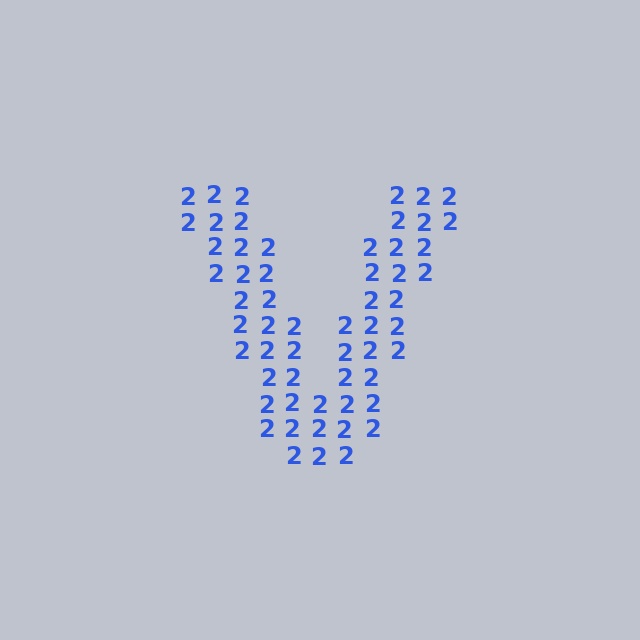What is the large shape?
The large shape is the letter V.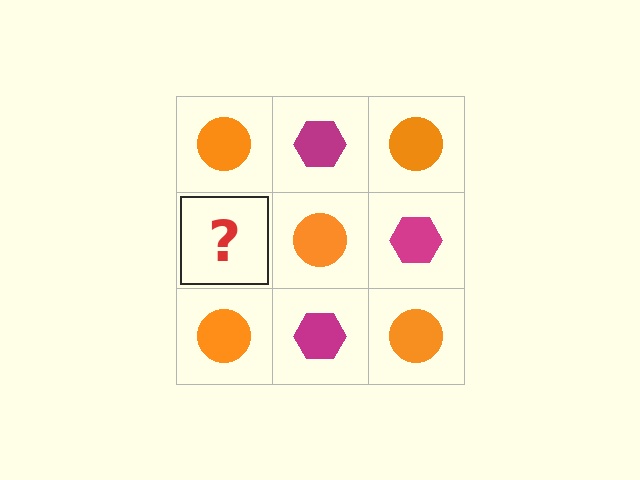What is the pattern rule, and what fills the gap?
The rule is that it alternates orange circle and magenta hexagon in a checkerboard pattern. The gap should be filled with a magenta hexagon.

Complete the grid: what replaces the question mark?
The question mark should be replaced with a magenta hexagon.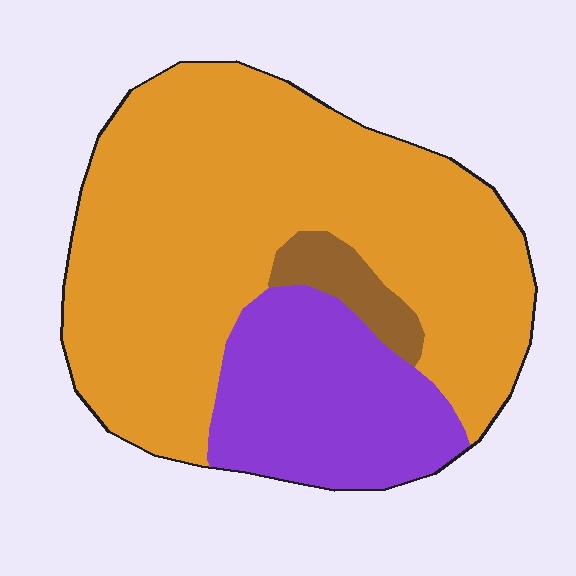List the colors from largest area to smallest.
From largest to smallest: orange, purple, brown.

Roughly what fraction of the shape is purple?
Purple takes up about one quarter (1/4) of the shape.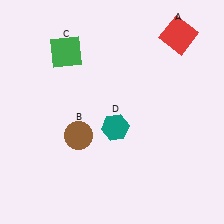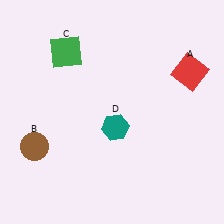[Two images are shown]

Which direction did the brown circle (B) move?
The brown circle (B) moved left.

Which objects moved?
The objects that moved are: the red square (A), the brown circle (B).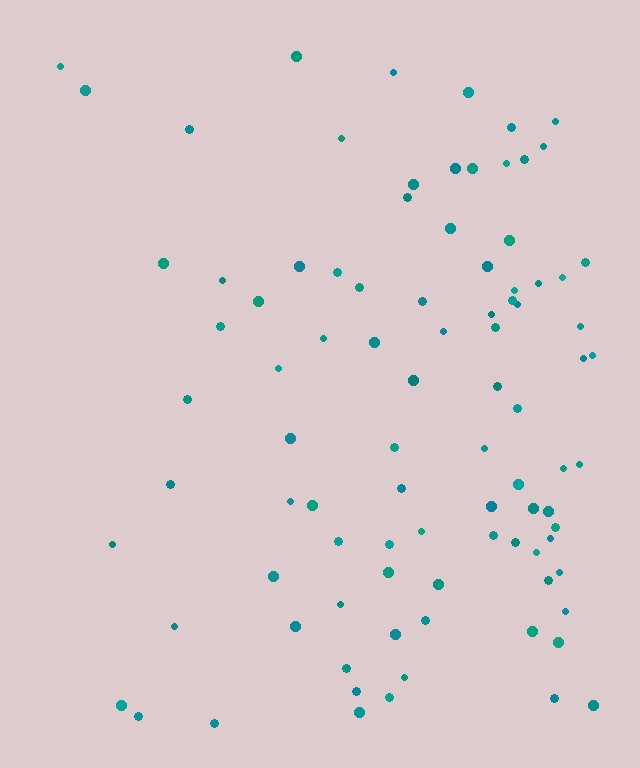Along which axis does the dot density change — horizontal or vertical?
Horizontal.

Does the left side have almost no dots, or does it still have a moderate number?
Still a moderate number, just noticeably fewer than the right.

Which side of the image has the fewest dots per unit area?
The left.